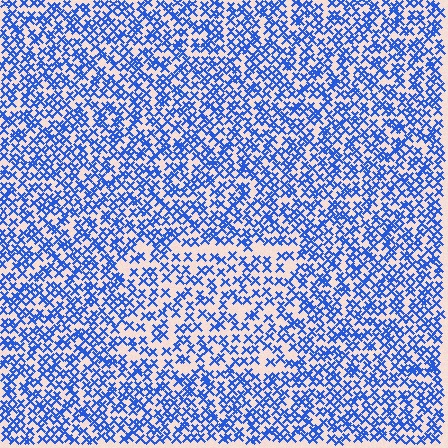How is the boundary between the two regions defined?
The boundary is defined by a change in element density (approximately 1.6x ratio). All elements are the same color, size, and shape.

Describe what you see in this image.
The image contains small blue elements arranged at two different densities. A rectangle-shaped region is visible where the elements are less densely packed than the surrounding area.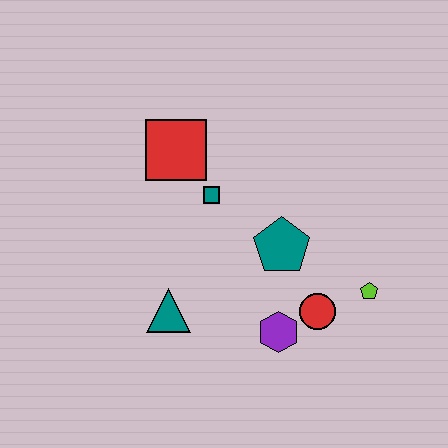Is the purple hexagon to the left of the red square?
No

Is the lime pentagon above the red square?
No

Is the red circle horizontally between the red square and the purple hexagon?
No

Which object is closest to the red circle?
The purple hexagon is closest to the red circle.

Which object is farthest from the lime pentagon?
The red square is farthest from the lime pentagon.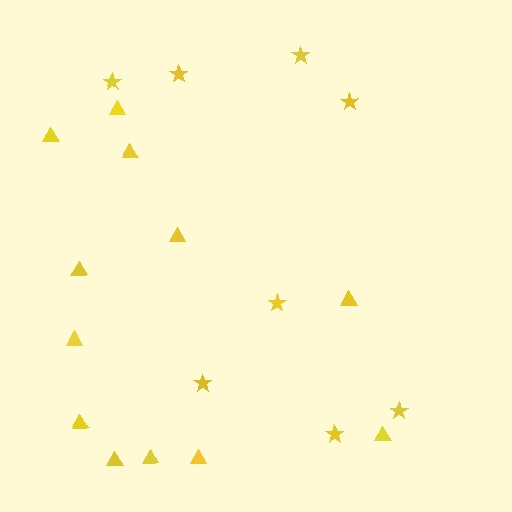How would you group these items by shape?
There are 2 groups: one group of triangles (12) and one group of stars (8).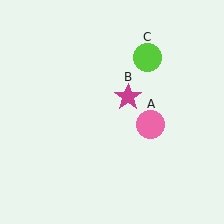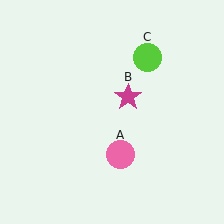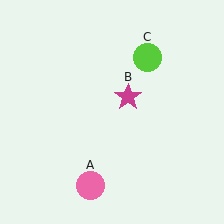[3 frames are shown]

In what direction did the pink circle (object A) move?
The pink circle (object A) moved down and to the left.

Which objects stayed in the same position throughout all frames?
Magenta star (object B) and lime circle (object C) remained stationary.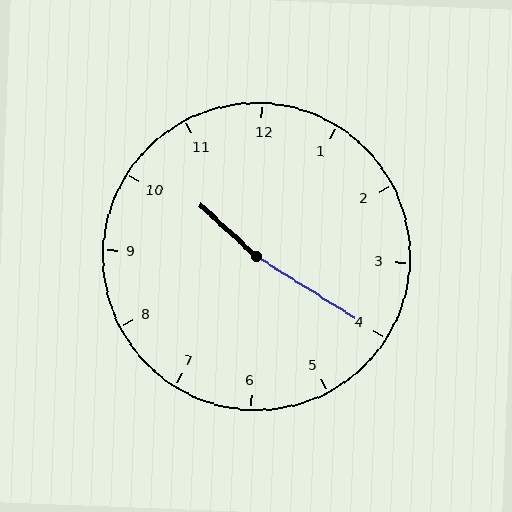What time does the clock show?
10:20.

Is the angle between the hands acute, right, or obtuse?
It is obtuse.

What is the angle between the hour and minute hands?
Approximately 170 degrees.